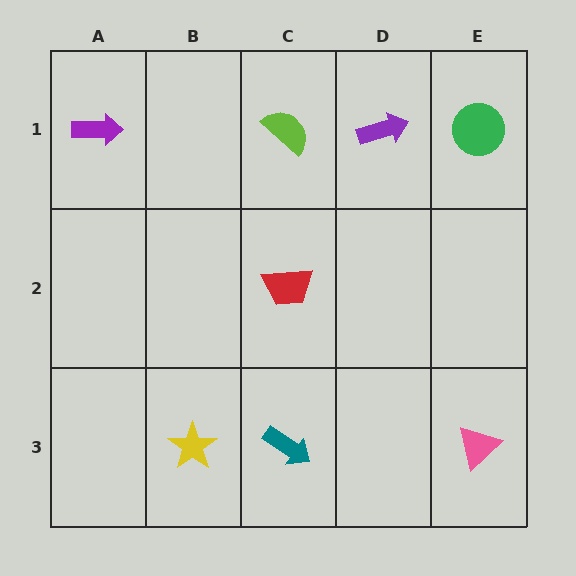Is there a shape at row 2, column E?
No, that cell is empty.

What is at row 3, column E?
A pink triangle.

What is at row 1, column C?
A lime semicircle.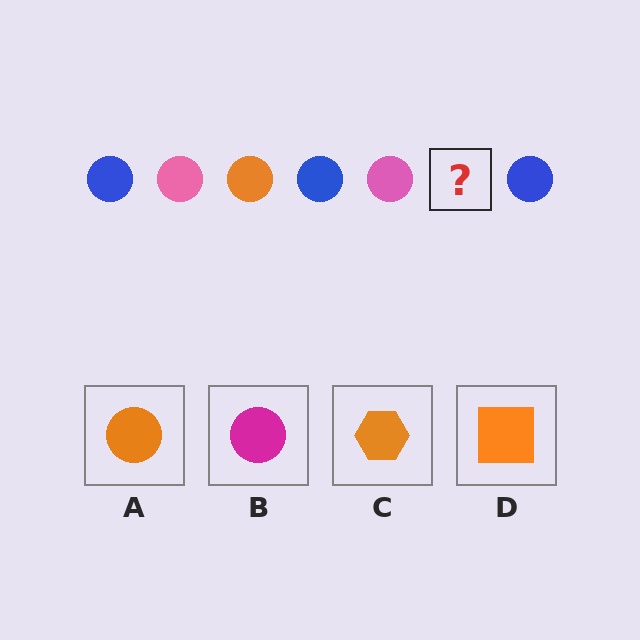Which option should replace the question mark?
Option A.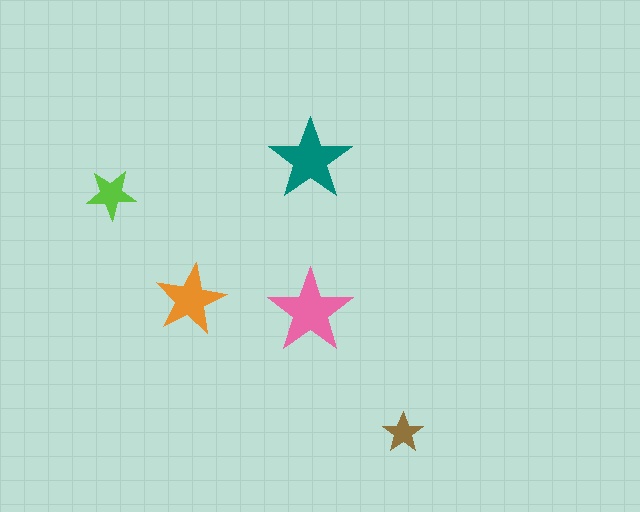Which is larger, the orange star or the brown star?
The orange one.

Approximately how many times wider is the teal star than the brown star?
About 2 times wider.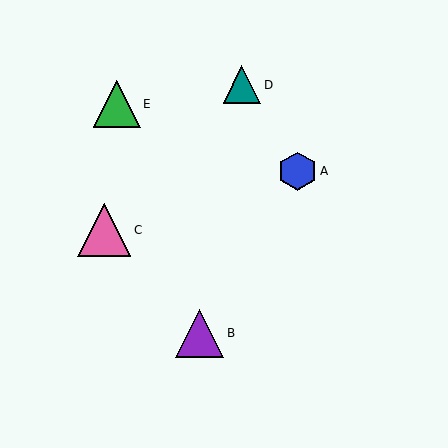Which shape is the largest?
The pink triangle (labeled C) is the largest.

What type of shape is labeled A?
Shape A is a blue hexagon.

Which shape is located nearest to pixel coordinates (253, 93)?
The teal triangle (labeled D) at (242, 85) is nearest to that location.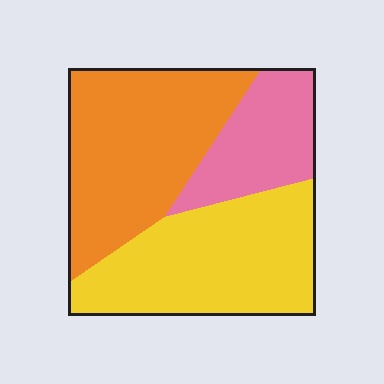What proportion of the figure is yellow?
Yellow takes up between a third and a half of the figure.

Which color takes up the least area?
Pink, at roughly 20%.